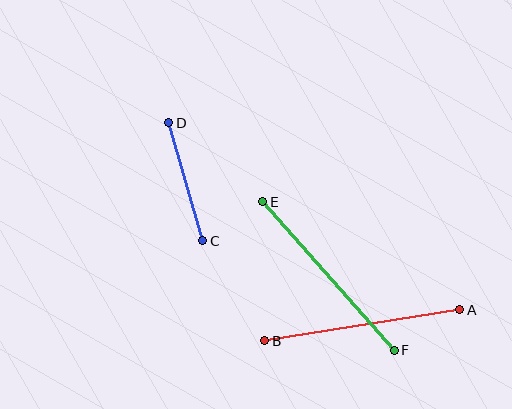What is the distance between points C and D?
The distance is approximately 123 pixels.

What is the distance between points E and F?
The distance is approximately 198 pixels.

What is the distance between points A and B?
The distance is approximately 198 pixels.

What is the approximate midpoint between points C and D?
The midpoint is at approximately (186, 182) pixels.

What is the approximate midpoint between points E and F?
The midpoint is at approximately (328, 276) pixels.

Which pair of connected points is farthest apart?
Points E and F are farthest apart.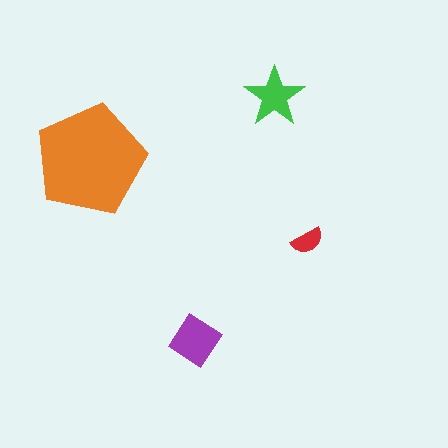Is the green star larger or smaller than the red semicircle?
Larger.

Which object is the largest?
The orange pentagon.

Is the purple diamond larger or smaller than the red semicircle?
Larger.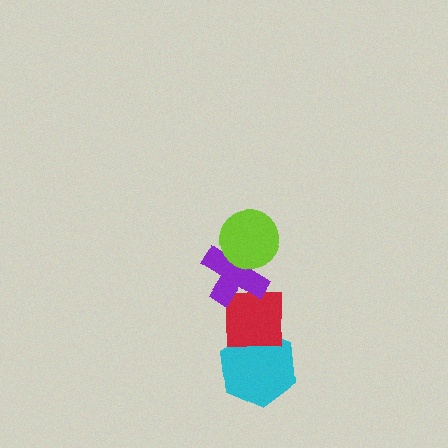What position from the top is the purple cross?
The purple cross is 2nd from the top.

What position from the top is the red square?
The red square is 3rd from the top.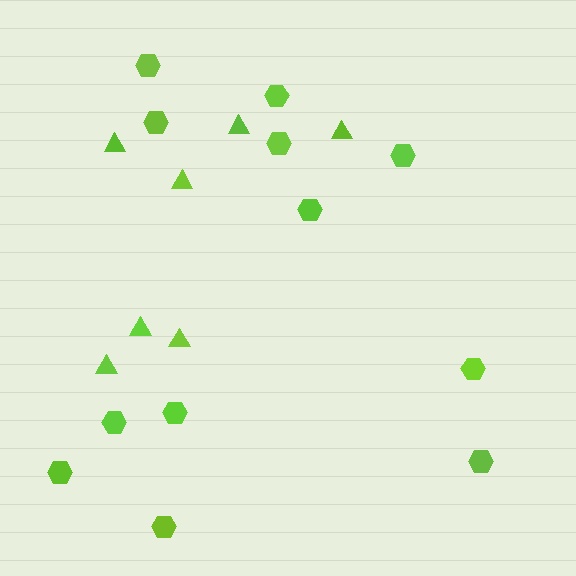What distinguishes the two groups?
There are 2 groups: one group of hexagons (12) and one group of triangles (7).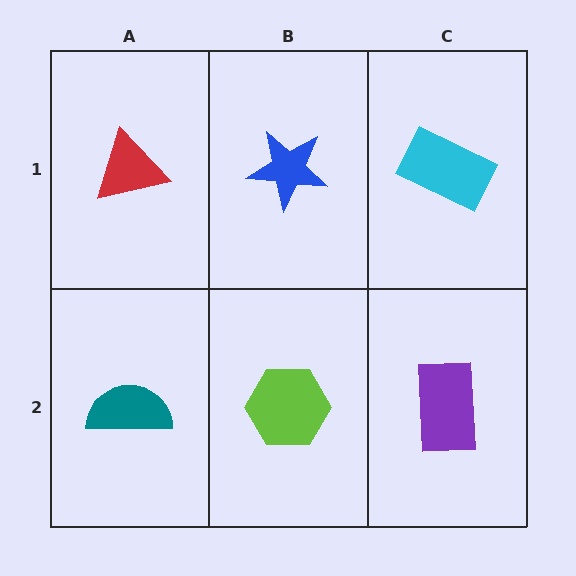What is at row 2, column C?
A purple rectangle.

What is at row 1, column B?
A blue star.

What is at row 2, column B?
A lime hexagon.